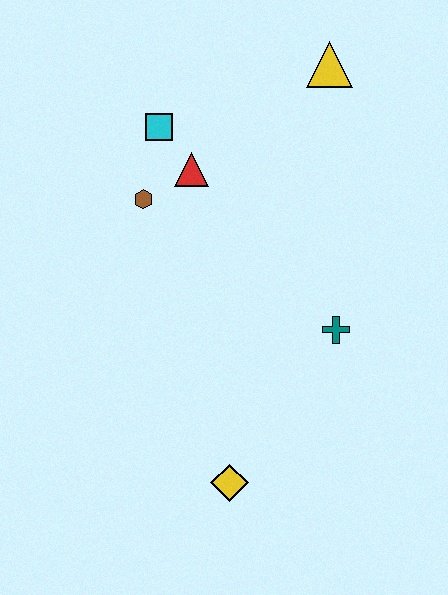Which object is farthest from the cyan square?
The yellow diamond is farthest from the cyan square.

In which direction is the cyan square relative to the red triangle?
The cyan square is above the red triangle.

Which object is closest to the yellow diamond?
The teal cross is closest to the yellow diamond.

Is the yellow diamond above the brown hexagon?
No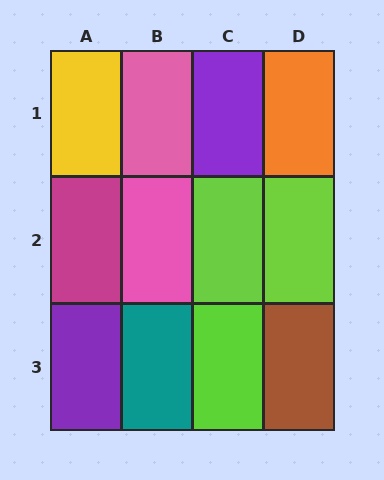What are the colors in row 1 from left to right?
Yellow, pink, purple, orange.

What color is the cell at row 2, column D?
Lime.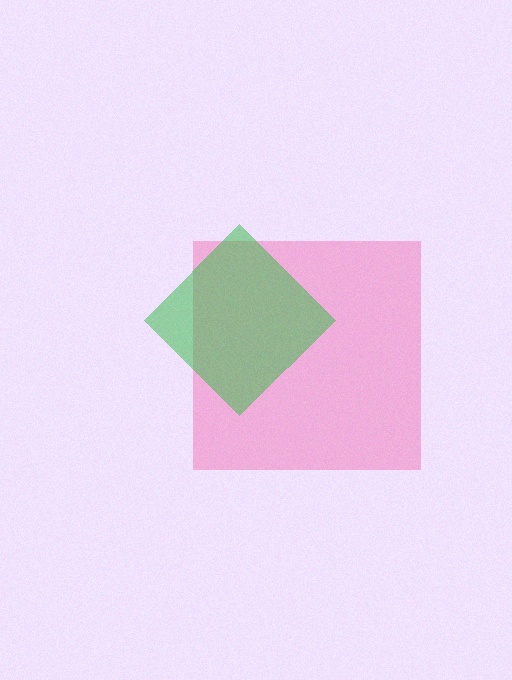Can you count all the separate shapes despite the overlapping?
Yes, there are 2 separate shapes.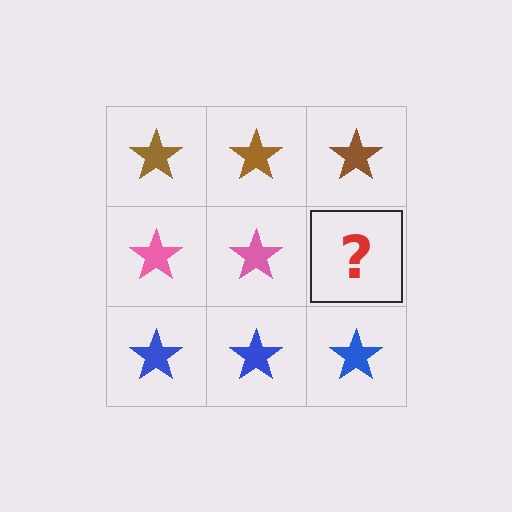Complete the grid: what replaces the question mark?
The question mark should be replaced with a pink star.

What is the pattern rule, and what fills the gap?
The rule is that each row has a consistent color. The gap should be filled with a pink star.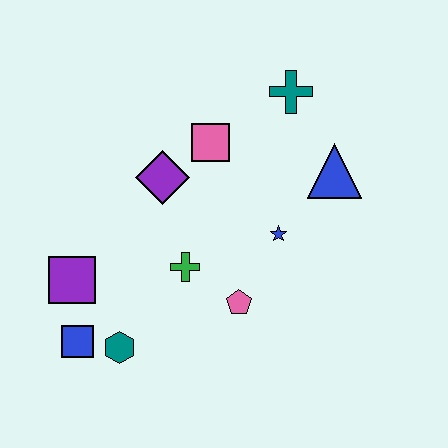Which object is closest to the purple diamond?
The pink square is closest to the purple diamond.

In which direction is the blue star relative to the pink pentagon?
The blue star is above the pink pentagon.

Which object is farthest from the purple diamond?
The blue square is farthest from the purple diamond.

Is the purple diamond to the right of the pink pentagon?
No